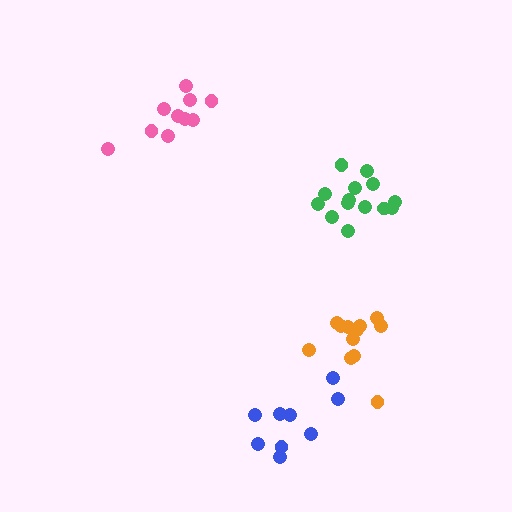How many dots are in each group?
Group 1: 9 dots, Group 2: 14 dots, Group 3: 10 dots, Group 4: 12 dots (45 total).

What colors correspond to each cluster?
The clusters are colored: blue, green, pink, orange.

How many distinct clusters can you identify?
There are 4 distinct clusters.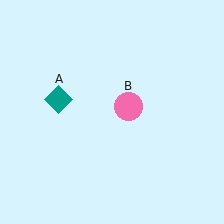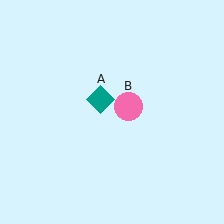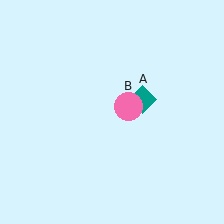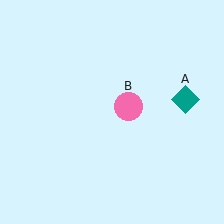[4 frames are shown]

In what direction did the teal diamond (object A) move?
The teal diamond (object A) moved right.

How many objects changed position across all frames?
1 object changed position: teal diamond (object A).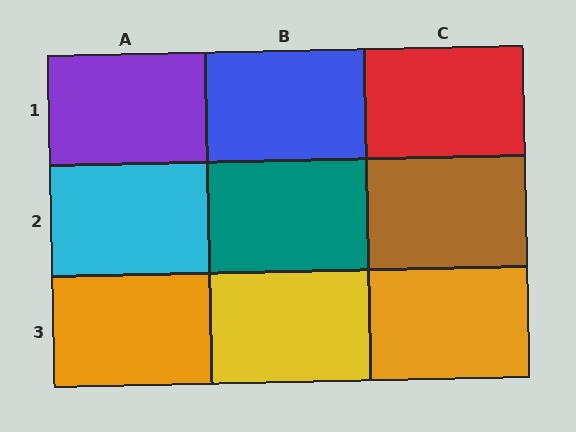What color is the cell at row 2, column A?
Cyan.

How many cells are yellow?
1 cell is yellow.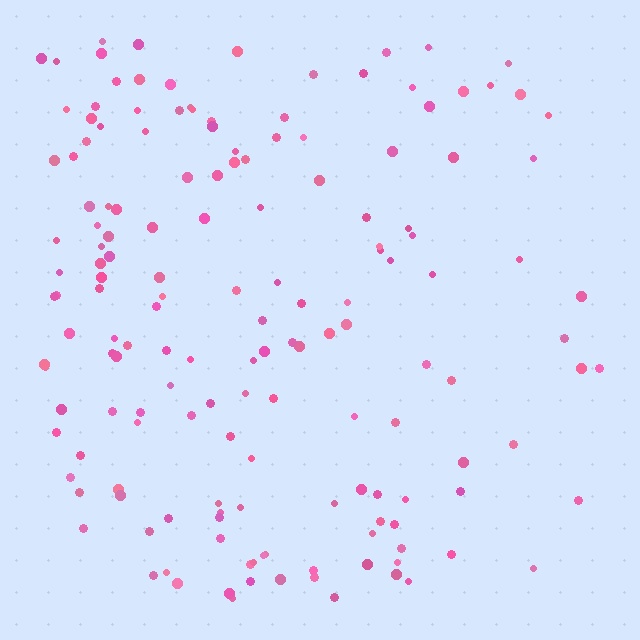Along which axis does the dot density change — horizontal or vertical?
Horizontal.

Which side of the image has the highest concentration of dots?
The left.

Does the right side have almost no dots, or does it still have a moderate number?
Still a moderate number, just noticeably fewer than the left.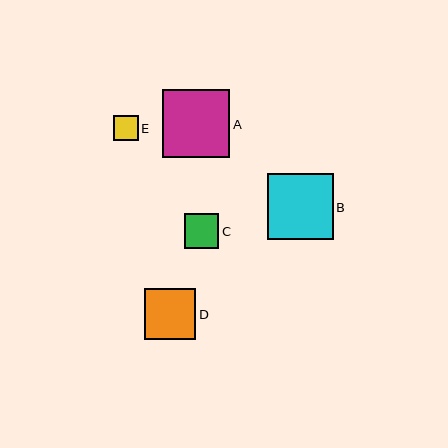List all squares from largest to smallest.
From largest to smallest: A, B, D, C, E.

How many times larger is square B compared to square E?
Square B is approximately 2.6 times the size of square E.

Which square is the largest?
Square A is the largest with a size of approximately 67 pixels.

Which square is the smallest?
Square E is the smallest with a size of approximately 25 pixels.